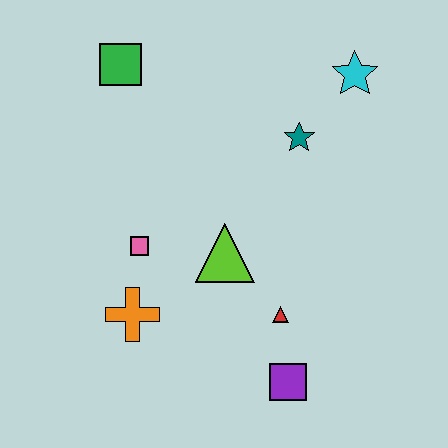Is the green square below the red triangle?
No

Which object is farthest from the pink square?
The cyan star is farthest from the pink square.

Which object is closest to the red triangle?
The purple square is closest to the red triangle.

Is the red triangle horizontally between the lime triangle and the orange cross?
No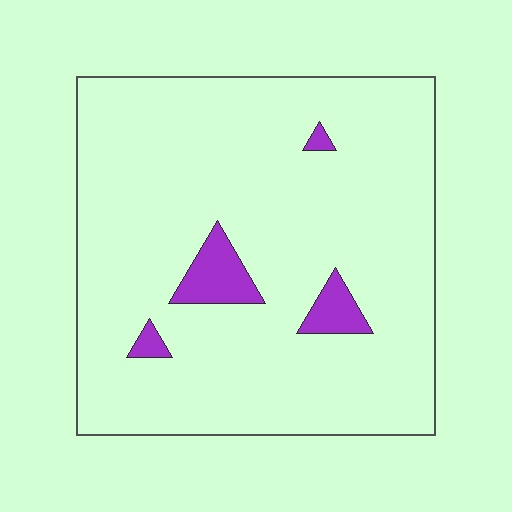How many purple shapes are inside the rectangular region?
4.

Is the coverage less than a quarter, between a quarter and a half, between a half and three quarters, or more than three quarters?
Less than a quarter.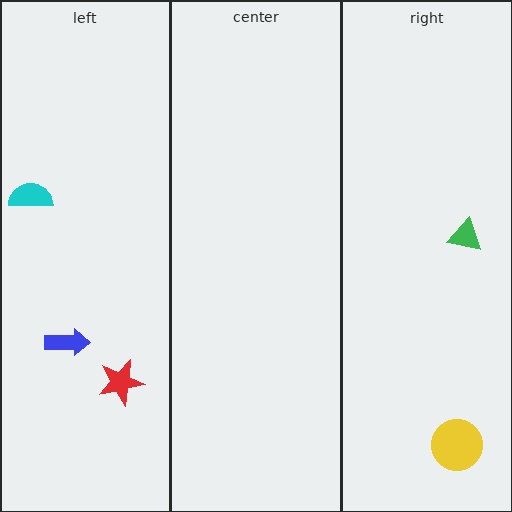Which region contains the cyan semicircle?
The left region.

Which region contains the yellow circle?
The right region.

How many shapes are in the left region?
3.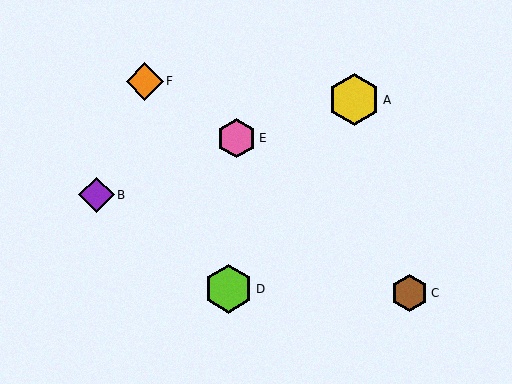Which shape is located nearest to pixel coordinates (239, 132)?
The pink hexagon (labeled E) at (236, 138) is nearest to that location.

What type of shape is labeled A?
Shape A is a yellow hexagon.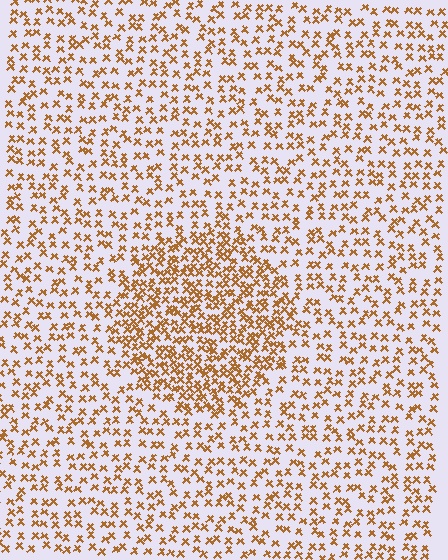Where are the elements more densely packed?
The elements are more densely packed inside the circle boundary.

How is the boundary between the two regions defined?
The boundary is defined by a change in element density (approximately 2.0x ratio). All elements are the same color, size, and shape.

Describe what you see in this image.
The image contains small brown elements arranged at two different densities. A circle-shaped region is visible where the elements are more densely packed than the surrounding area.